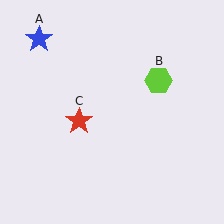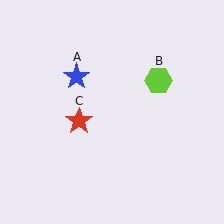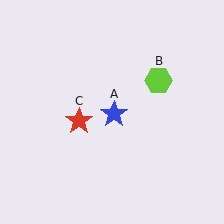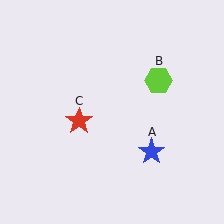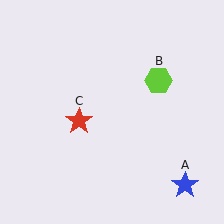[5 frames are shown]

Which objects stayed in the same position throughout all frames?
Lime hexagon (object B) and red star (object C) remained stationary.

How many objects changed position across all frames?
1 object changed position: blue star (object A).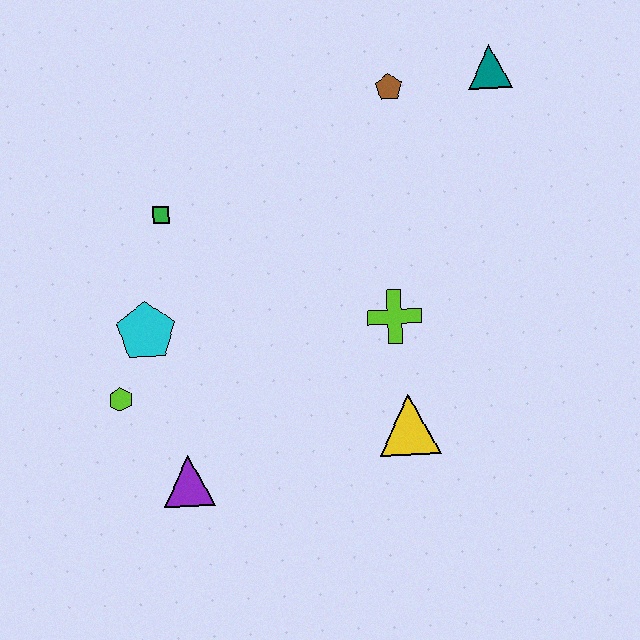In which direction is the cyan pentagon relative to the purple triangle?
The cyan pentagon is above the purple triangle.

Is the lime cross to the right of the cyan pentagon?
Yes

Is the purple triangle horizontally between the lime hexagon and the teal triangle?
Yes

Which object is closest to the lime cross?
The yellow triangle is closest to the lime cross.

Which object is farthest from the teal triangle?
The purple triangle is farthest from the teal triangle.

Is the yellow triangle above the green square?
No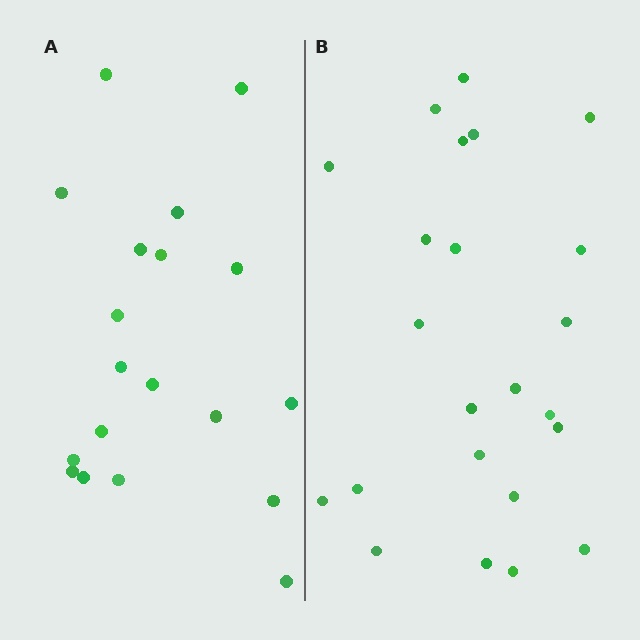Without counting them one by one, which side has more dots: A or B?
Region B (the right region) has more dots.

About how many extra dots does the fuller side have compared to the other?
Region B has about 4 more dots than region A.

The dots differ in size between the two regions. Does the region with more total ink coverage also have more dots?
No. Region A has more total ink coverage because its dots are larger, but region B actually contains more individual dots. Total area can be misleading — the number of items is what matters here.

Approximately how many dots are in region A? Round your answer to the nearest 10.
About 20 dots. (The exact count is 19, which rounds to 20.)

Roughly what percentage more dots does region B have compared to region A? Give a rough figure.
About 20% more.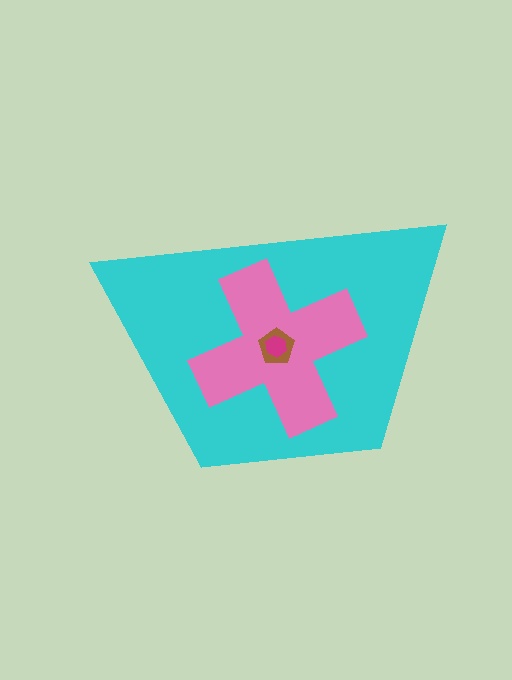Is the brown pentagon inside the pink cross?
Yes.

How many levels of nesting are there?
4.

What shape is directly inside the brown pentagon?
The magenta hexagon.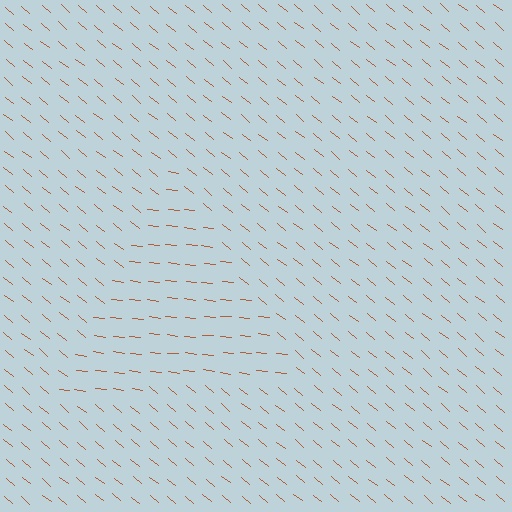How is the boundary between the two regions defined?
The boundary is defined purely by a change in line orientation (approximately 33 degrees difference). All lines are the same color and thickness.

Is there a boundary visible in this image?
Yes, there is a texture boundary formed by a change in line orientation.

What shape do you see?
I see a triangle.